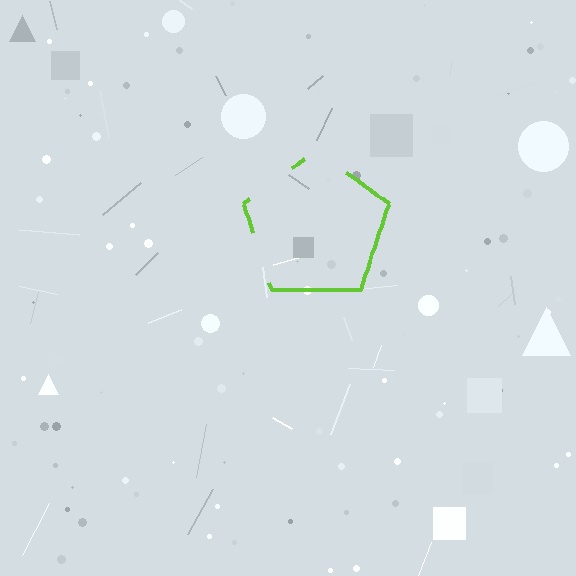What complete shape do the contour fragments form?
The contour fragments form a pentagon.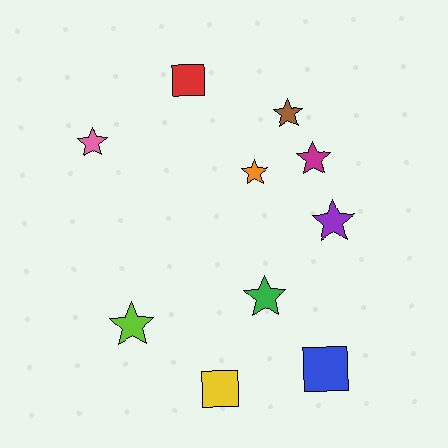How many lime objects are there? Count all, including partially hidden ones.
There is 1 lime object.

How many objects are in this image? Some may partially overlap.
There are 10 objects.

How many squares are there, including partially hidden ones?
There are 3 squares.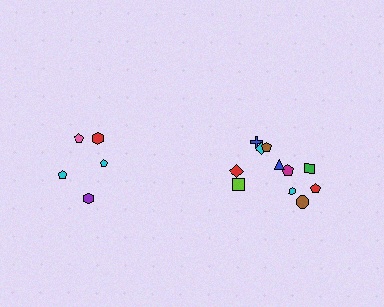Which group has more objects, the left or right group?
The right group.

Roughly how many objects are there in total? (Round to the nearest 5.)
Roughly 15 objects in total.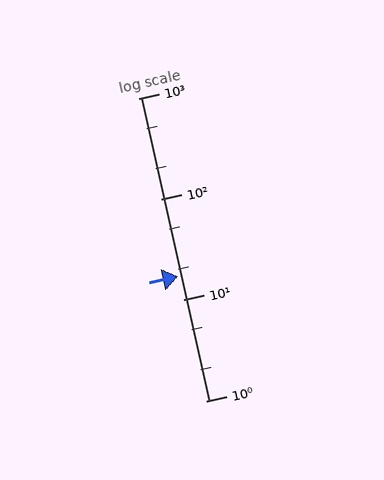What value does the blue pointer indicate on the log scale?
The pointer indicates approximately 17.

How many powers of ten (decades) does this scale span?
The scale spans 3 decades, from 1 to 1000.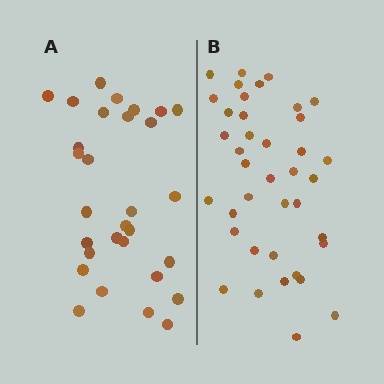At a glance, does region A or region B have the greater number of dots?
Region B (the right region) has more dots.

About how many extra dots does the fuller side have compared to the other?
Region B has roughly 8 or so more dots than region A.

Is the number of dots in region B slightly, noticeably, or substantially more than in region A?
Region B has noticeably more, but not dramatically so. The ratio is roughly 1.3 to 1.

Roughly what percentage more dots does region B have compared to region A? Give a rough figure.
About 30% more.